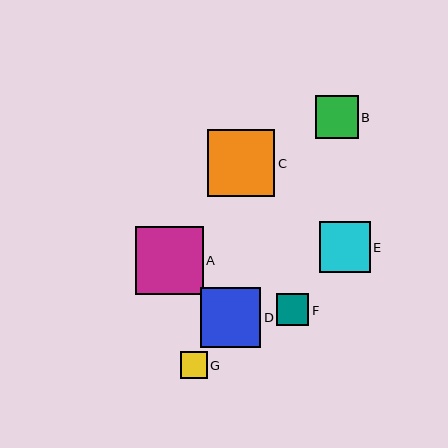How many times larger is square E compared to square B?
Square E is approximately 1.2 times the size of square B.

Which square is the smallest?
Square G is the smallest with a size of approximately 27 pixels.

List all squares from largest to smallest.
From largest to smallest: C, A, D, E, B, F, G.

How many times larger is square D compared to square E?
Square D is approximately 1.2 times the size of square E.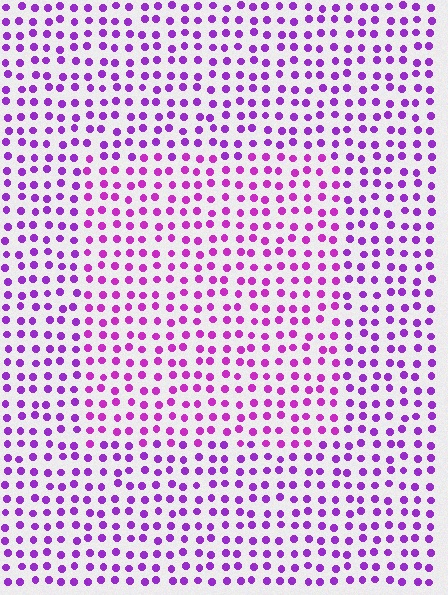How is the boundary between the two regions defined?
The boundary is defined purely by a slight shift in hue (about 20 degrees). Spacing, size, and orientation are identical on both sides.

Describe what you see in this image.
The image is filled with small purple elements in a uniform arrangement. A rectangle-shaped region is visible where the elements are tinted to a slightly different hue, forming a subtle color boundary.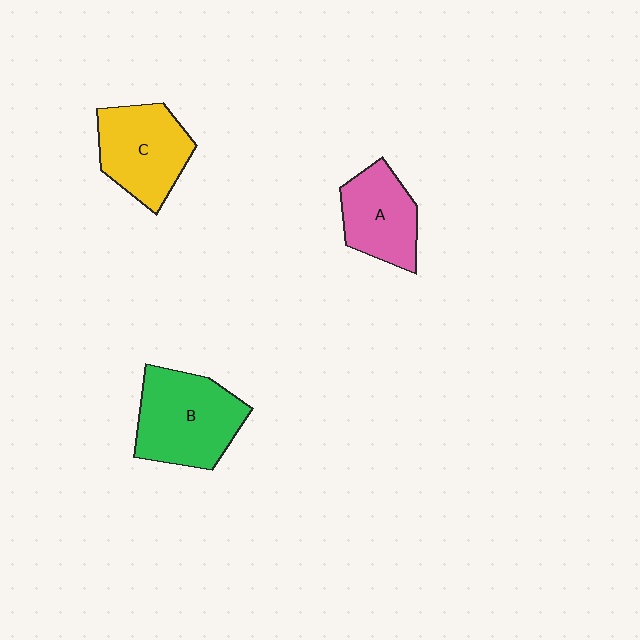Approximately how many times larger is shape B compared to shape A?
Approximately 1.4 times.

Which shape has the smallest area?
Shape A (pink).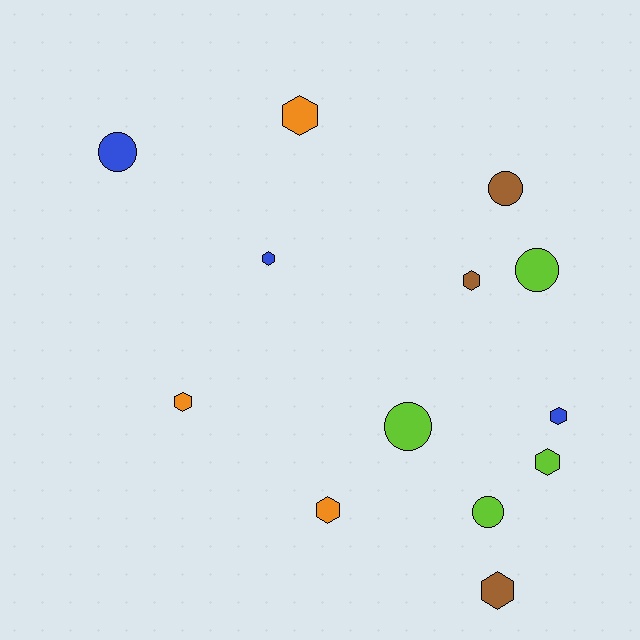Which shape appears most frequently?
Hexagon, with 8 objects.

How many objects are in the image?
There are 13 objects.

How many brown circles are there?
There is 1 brown circle.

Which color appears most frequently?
Lime, with 4 objects.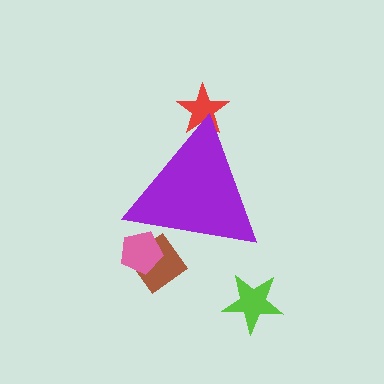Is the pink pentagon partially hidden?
Yes, the pink pentagon is partially hidden behind the purple triangle.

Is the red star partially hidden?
Yes, the red star is partially hidden behind the purple triangle.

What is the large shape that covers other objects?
A purple triangle.